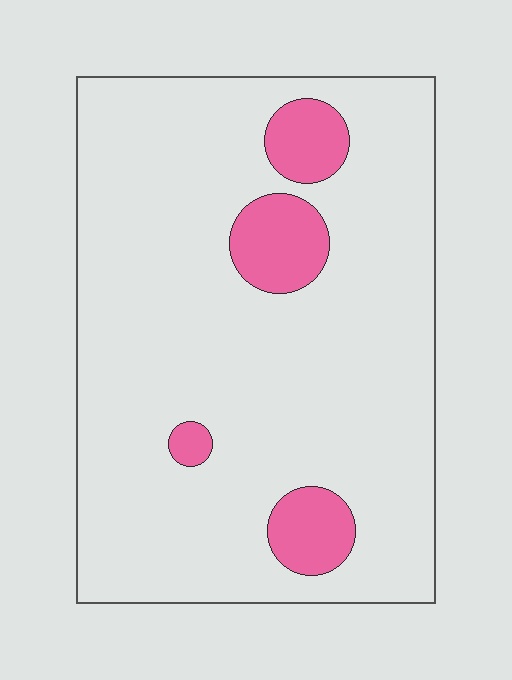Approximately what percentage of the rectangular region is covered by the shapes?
Approximately 10%.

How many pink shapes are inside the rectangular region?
4.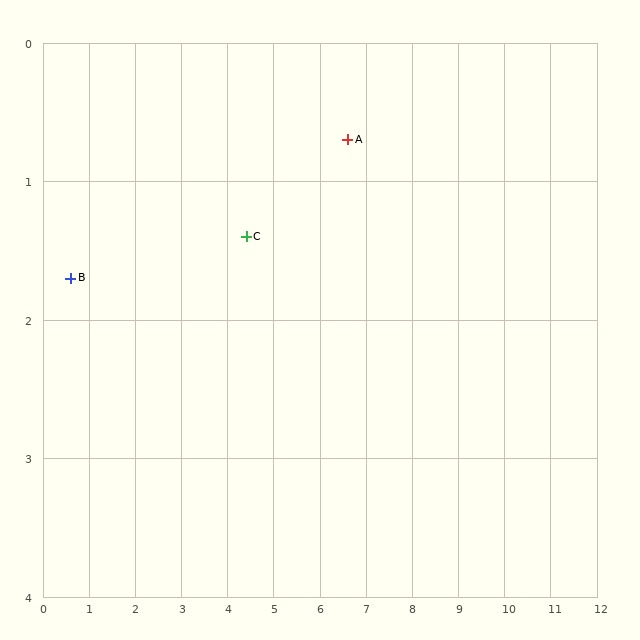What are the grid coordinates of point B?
Point B is at approximately (0.6, 1.7).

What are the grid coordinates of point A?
Point A is at approximately (6.6, 0.7).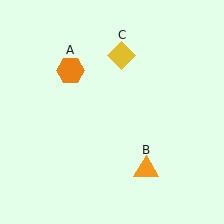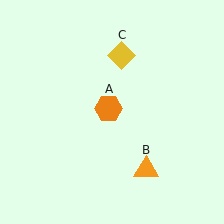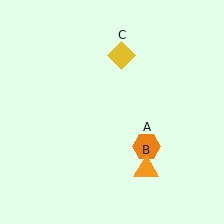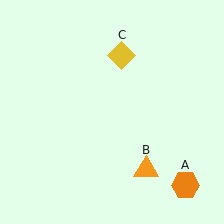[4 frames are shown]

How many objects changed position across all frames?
1 object changed position: orange hexagon (object A).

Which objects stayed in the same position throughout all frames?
Orange triangle (object B) and yellow diamond (object C) remained stationary.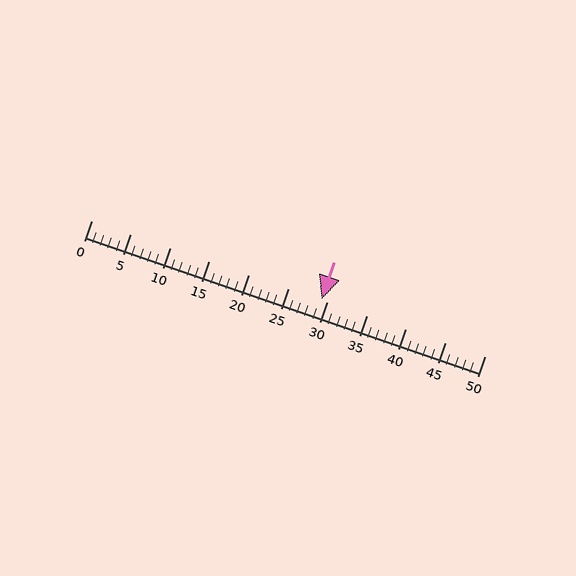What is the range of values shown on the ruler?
The ruler shows values from 0 to 50.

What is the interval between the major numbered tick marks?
The major tick marks are spaced 5 units apart.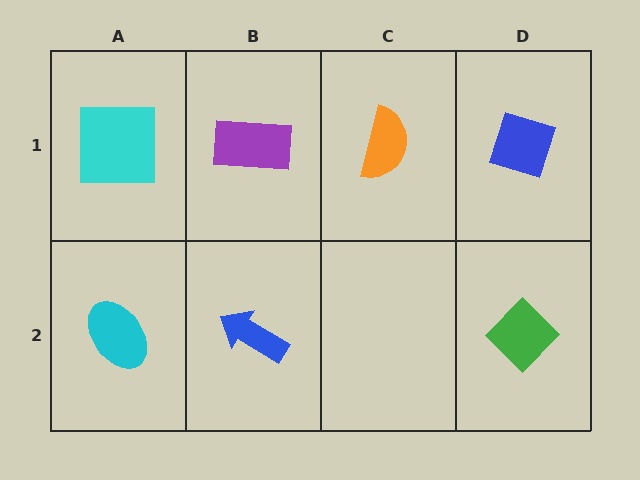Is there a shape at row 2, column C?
No, that cell is empty.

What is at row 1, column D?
A blue diamond.